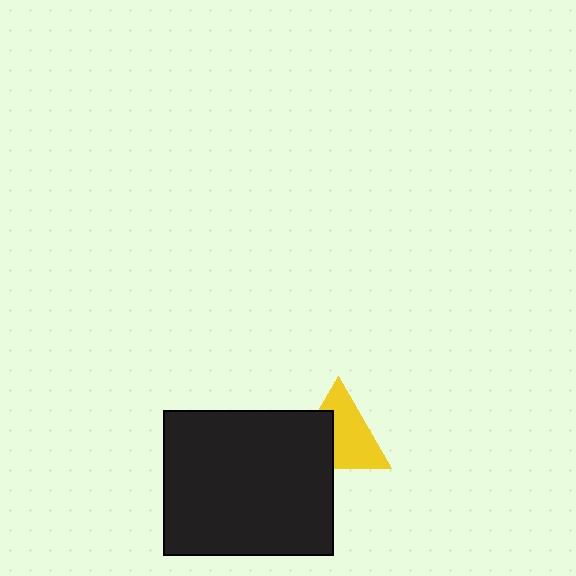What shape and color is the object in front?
The object in front is a black rectangle.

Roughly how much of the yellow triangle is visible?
About half of it is visible (roughly 62%).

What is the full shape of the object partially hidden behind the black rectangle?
The partially hidden object is a yellow triangle.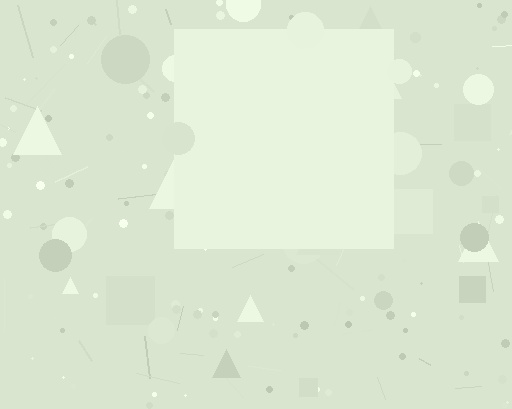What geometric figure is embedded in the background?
A square is embedded in the background.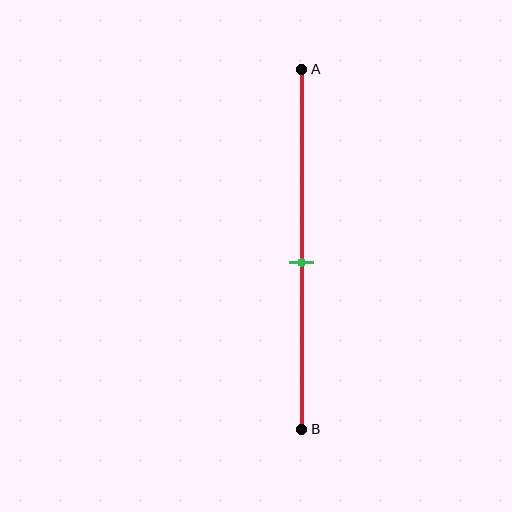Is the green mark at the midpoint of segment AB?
No, the mark is at about 55% from A, not at the 50% midpoint.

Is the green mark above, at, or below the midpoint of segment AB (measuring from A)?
The green mark is below the midpoint of segment AB.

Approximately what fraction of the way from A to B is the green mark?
The green mark is approximately 55% of the way from A to B.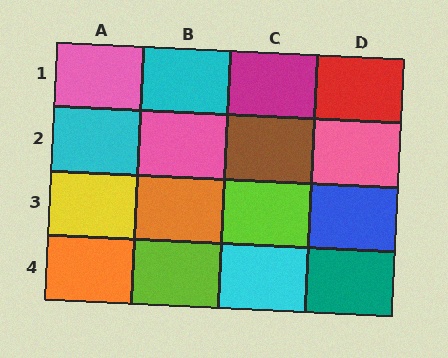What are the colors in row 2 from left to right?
Cyan, pink, brown, pink.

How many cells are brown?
1 cell is brown.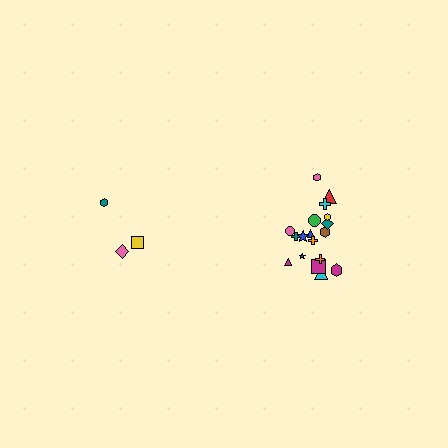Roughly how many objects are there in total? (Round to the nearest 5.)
Roughly 20 objects in total.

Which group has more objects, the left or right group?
The right group.